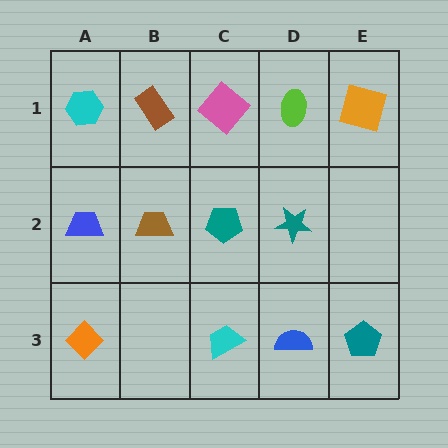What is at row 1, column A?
A cyan hexagon.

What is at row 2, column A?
A blue trapezoid.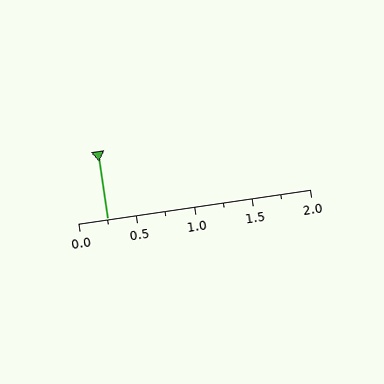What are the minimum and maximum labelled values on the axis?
The axis runs from 0.0 to 2.0.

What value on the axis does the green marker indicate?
The marker indicates approximately 0.25.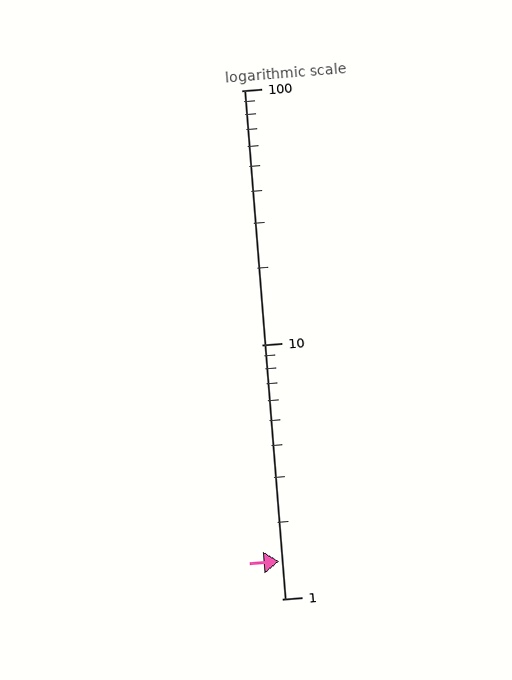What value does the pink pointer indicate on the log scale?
The pointer indicates approximately 1.4.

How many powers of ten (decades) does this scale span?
The scale spans 2 decades, from 1 to 100.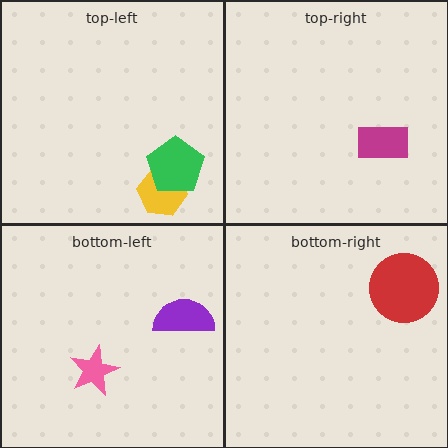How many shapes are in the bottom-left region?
2.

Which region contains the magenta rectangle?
The top-right region.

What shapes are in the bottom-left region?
The pink star, the purple semicircle.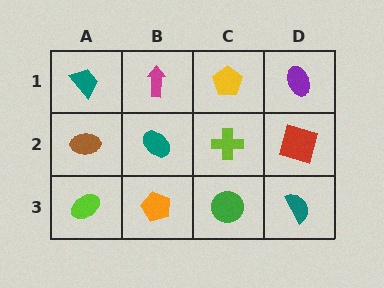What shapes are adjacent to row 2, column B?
A magenta arrow (row 1, column B), an orange pentagon (row 3, column B), a brown ellipse (row 2, column A), a lime cross (row 2, column C).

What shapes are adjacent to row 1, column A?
A brown ellipse (row 2, column A), a magenta arrow (row 1, column B).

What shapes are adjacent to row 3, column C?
A lime cross (row 2, column C), an orange pentagon (row 3, column B), a teal semicircle (row 3, column D).